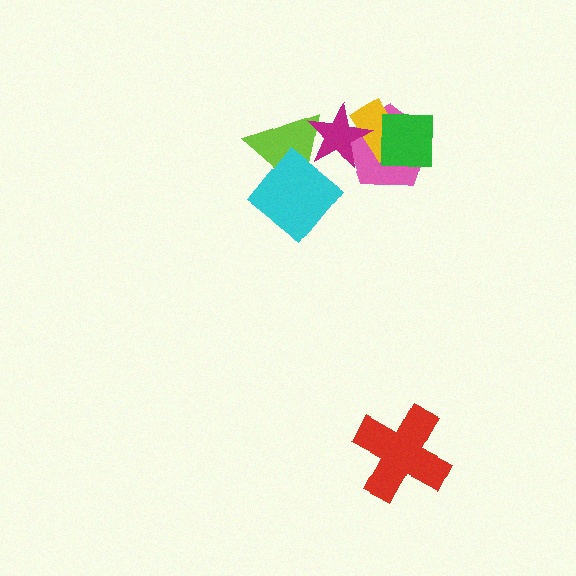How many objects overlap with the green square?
2 objects overlap with the green square.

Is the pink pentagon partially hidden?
Yes, it is partially covered by another shape.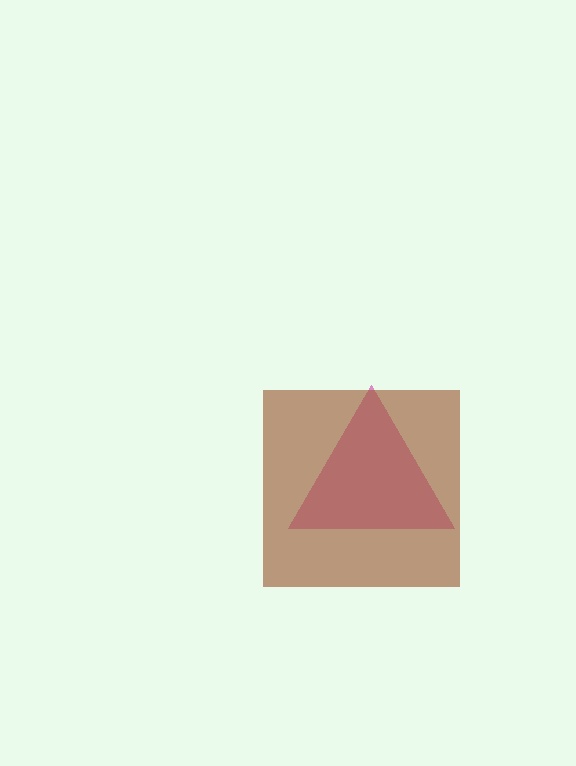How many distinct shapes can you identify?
There are 2 distinct shapes: a magenta triangle, a brown square.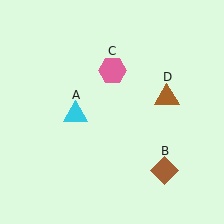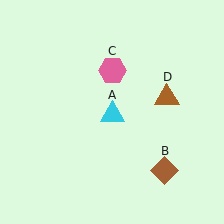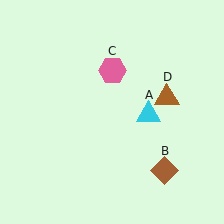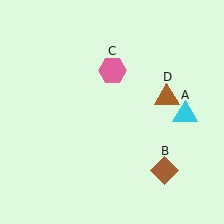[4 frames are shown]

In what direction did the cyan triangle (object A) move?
The cyan triangle (object A) moved right.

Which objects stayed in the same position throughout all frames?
Brown diamond (object B) and pink hexagon (object C) and brown triangle (object D) remained stationary.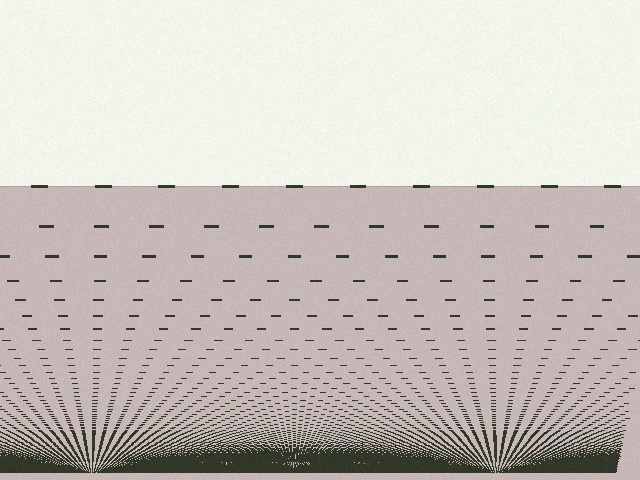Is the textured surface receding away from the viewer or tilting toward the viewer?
The surface appears to tilt toward the viewer. Texture elements get larger and sparser toward the top.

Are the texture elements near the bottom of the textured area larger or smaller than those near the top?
Smaller. The gradient is inverted — elements near the bottom are smaller and denser.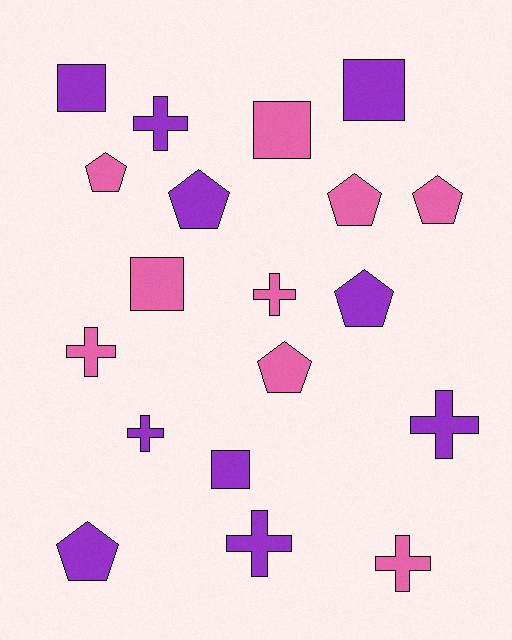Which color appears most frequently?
Purple, with 10 objects.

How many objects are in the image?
There are 19 objects.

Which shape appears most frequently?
Cross, with 7 objects.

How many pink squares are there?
There are 2 pink squares.